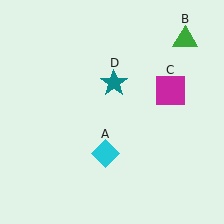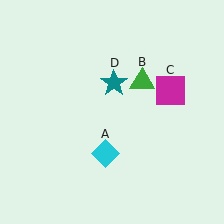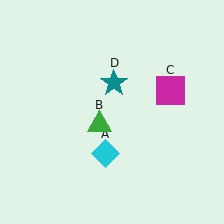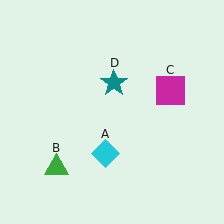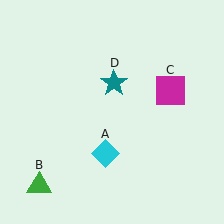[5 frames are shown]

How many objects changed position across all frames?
1 object changed position: green triangle (object B).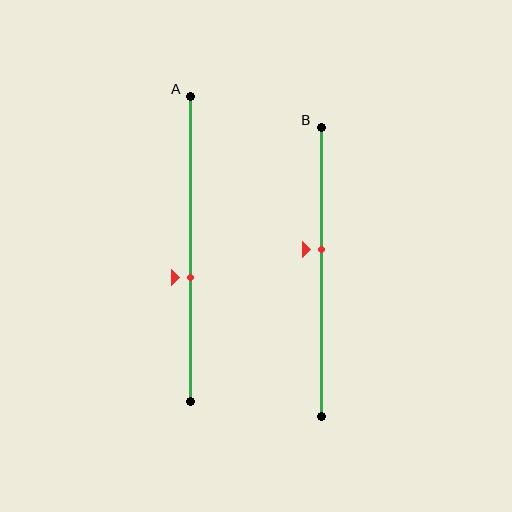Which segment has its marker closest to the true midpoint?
Segment B has its marker closest to the true midpoint.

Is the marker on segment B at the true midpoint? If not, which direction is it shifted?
No, the marker on segment B is shifted upward by about 8% of the segment length.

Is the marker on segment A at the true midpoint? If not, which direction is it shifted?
No, the marker on segment A is shifted downward by about 9% of the segment length.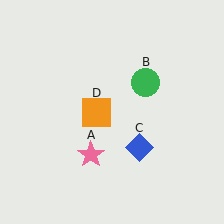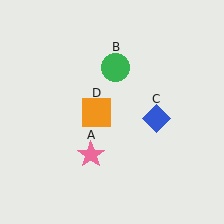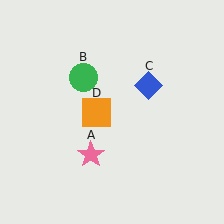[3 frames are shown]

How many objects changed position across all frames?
2 objects changed position: green circle (object B), blue diamond (object C).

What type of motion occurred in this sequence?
The green circle (object B), blue diamond (object C) rotated counterclockwise around the center of the scene.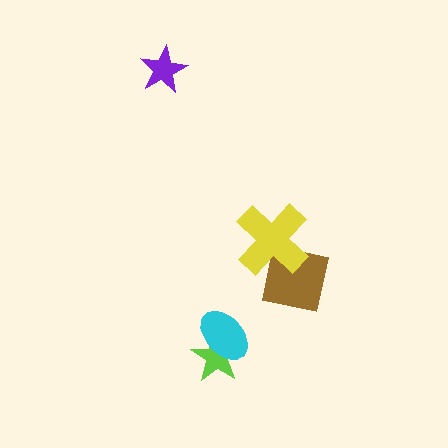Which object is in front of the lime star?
The cyan ellipse is in front of the lime star.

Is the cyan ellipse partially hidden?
No, no other shape covers it.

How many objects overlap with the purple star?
0 objects overlap with the purple star.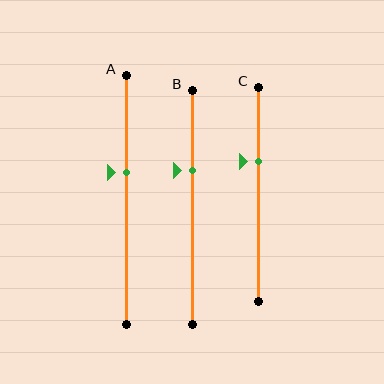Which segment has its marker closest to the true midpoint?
Segment A has its marker closest to the true midpoint.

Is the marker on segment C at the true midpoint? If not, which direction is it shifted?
No, the marker on segment C is shifted upward by about 15% of the segment length.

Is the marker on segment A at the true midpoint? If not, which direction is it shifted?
No, the marker on segment A is shifted upward by about 11% of the segment length.